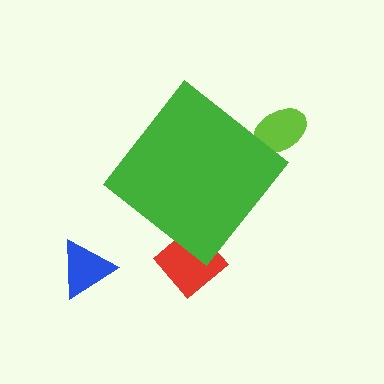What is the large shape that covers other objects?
A green diamond.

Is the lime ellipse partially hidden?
Yes, the lime ellipse is partially hidden behind the green diamond.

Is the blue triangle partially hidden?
No, the blue triangle is fully visible.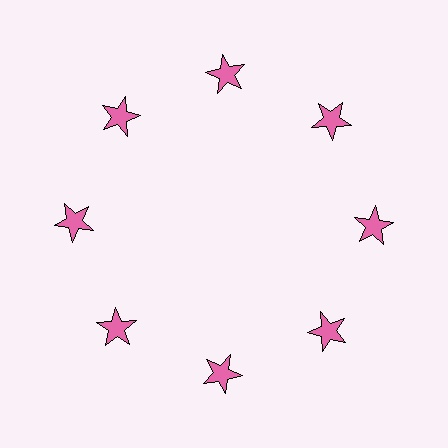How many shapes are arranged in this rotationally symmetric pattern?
There are 8 shapes, arranged in 8 groups of 1.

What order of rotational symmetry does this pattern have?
This pattern has 8-fold rotational symmetry.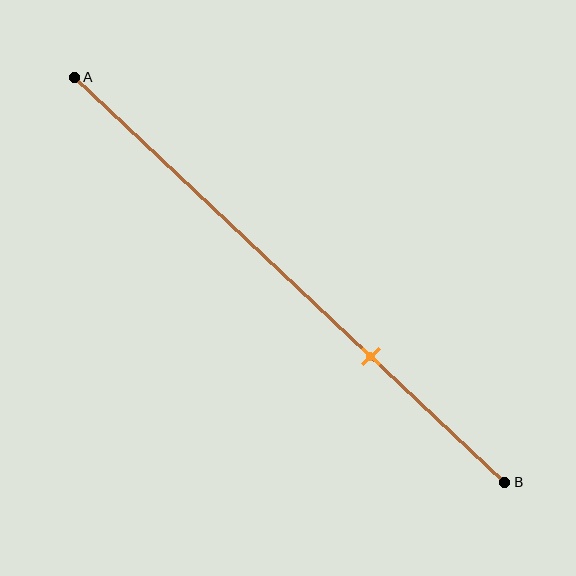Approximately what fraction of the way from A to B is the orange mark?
The orange mark is approximately 70% of the way from A to B.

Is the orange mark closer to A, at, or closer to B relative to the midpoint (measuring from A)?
The orange mark is closer to point B than the midpoint of segment AB.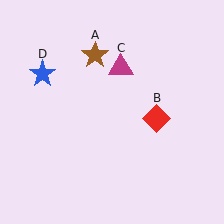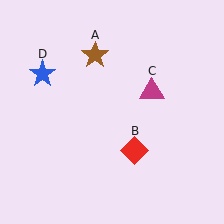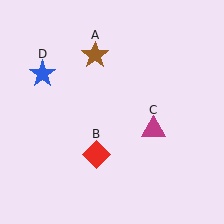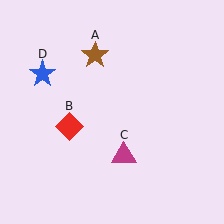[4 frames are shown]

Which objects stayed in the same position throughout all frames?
Brown star (object A) and blue star (object D) remained stationary.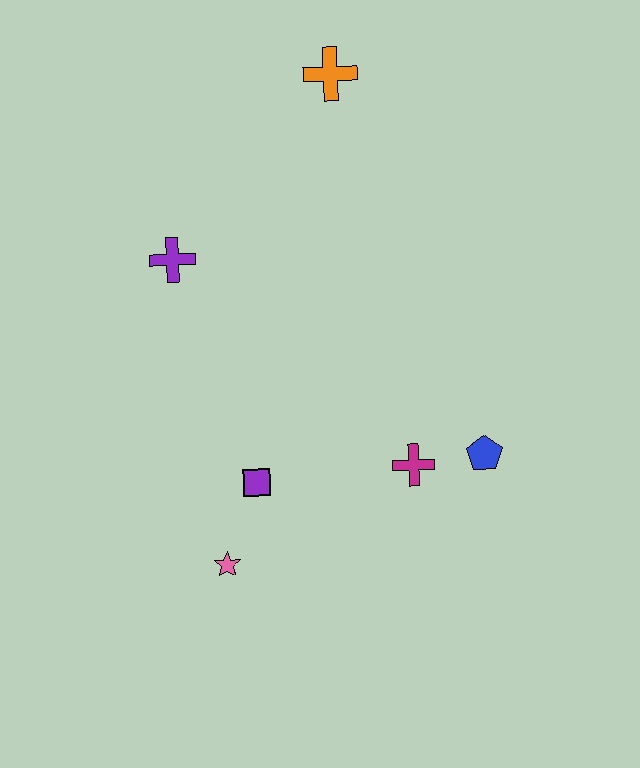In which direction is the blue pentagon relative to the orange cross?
The blue pentagon is below the orange cross.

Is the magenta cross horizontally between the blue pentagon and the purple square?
Yes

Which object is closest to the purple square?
The pink star is closest to the purple square.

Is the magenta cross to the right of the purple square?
Yes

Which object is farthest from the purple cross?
The blue pentagon is farthest from the purple cross.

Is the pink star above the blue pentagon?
No